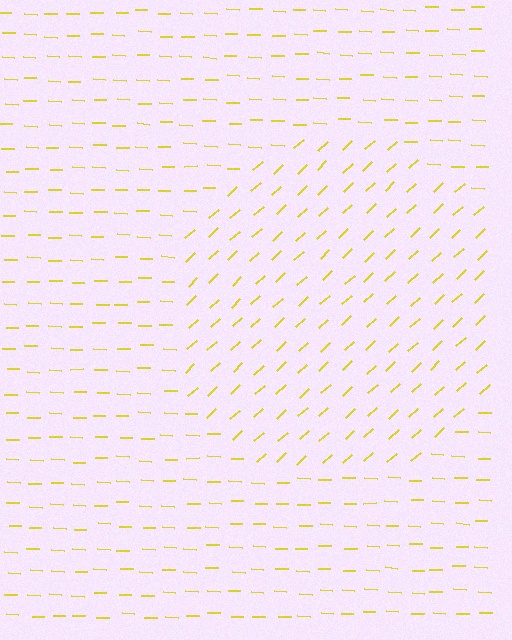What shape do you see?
I see a circle.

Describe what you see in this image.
The image is filled with small yellow line segments. A circle region in the image has lines oriented differently from the surrounding lines, creating a visible texture boundary.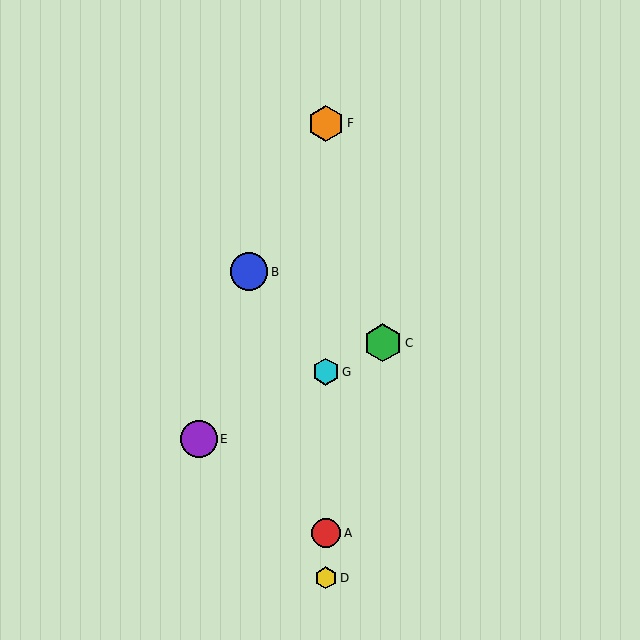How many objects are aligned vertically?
4 objects (A, D, F, G) are aligned vertically.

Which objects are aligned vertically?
Objects A, D, F, G are aligned vertically.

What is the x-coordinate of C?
Object C is at x≈383.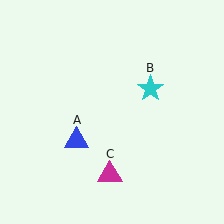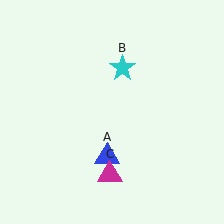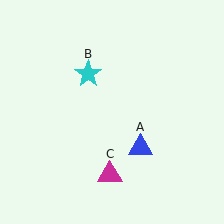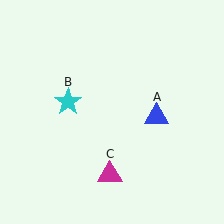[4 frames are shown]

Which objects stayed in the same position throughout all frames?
Magenta triangle (object C) remained stationary.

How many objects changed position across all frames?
2 objects changed position: blue triangle (object A), cyan star (object B).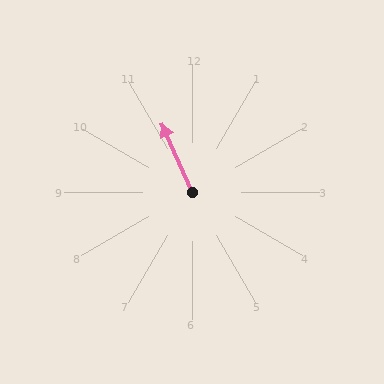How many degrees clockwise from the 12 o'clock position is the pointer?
Approximately 336 degrees.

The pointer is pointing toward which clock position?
Roughly 11 o'clock.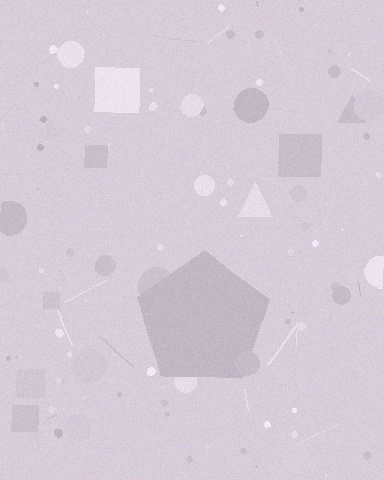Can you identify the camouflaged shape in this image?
The camouflaged shape is a pentagon.